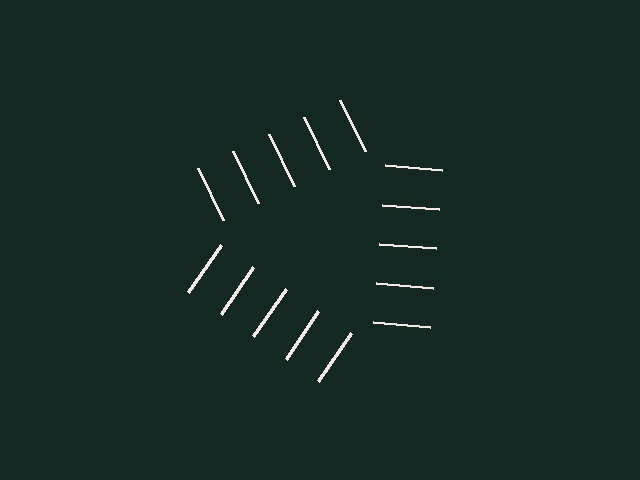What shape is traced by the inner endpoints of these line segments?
An illusory triangle — the line segments terminate on its edges but no continuous stroke is drawn.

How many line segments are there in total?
15 — 5 along each of the 3 edges.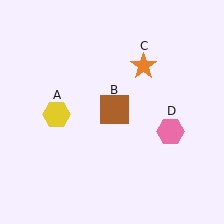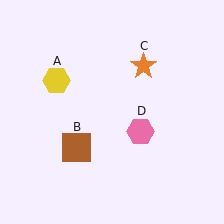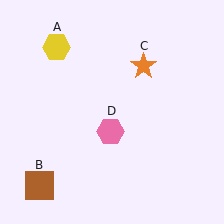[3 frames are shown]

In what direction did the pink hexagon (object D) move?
The pink hexagon (object D) moved left.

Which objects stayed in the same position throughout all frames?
Orange star (object C) remained stationary.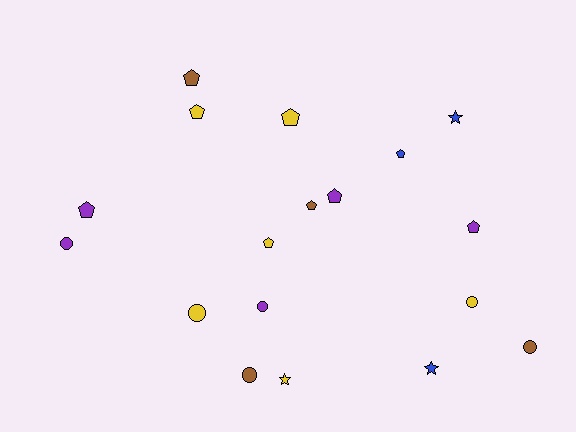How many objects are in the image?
There are 18 objects.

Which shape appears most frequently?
Pentagon, with 9 objects.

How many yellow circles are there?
There are 2 yellow circles.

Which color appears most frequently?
Yellow, with 6 objects.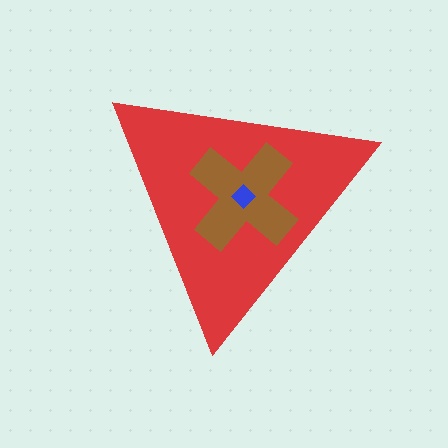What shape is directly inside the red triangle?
The brown cross.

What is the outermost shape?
The red triangle.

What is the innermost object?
The blue diamond.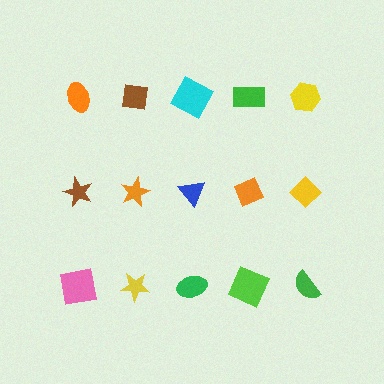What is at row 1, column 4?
A green rectangle.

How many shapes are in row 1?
5 shapes.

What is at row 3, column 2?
A yellow star.